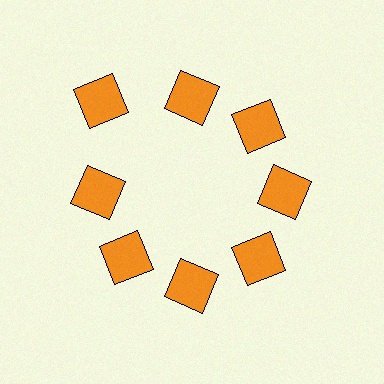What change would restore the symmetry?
The symmetry would be restored by moving it inward, back onto the ring so that all 8 squares sit at equal angles and equal distance from the center.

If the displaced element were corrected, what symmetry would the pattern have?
It would have 8-fold rotational symmetry — the pattern would map onto itself every 45 degrees.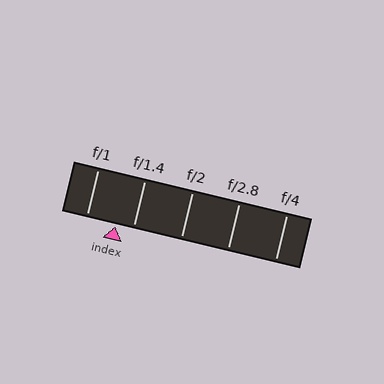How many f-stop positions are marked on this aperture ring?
There are 5 f-stop positions marked.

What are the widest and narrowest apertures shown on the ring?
The widest aperture shown is f/1 and the narrowest is f/4.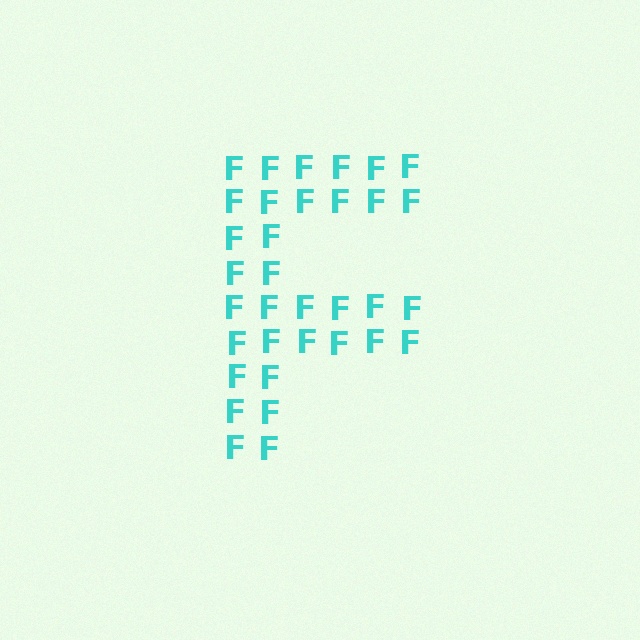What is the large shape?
The large shape is the letter F.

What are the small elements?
The small elements are letter F's.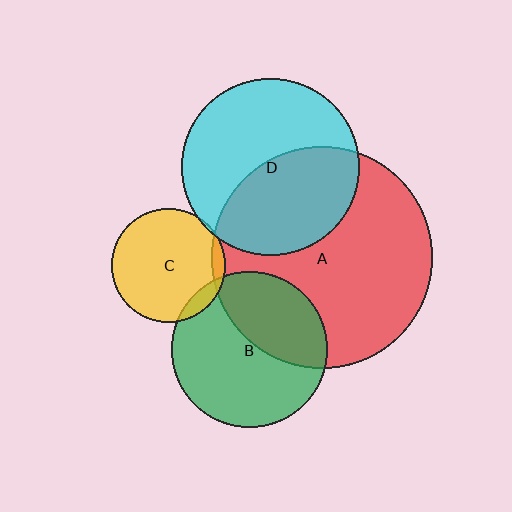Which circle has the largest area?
Circle A (red).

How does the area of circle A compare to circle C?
Approximately 3.8 times.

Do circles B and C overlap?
Yes.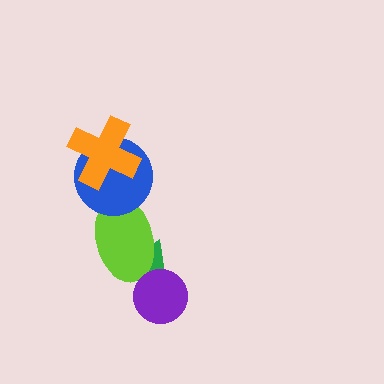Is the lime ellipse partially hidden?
Yes, it is partially covered by another shape.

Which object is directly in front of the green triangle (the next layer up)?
The lime ellipse is directly in front of the green triangle.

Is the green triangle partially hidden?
Yes, it is partially covered by another shape.